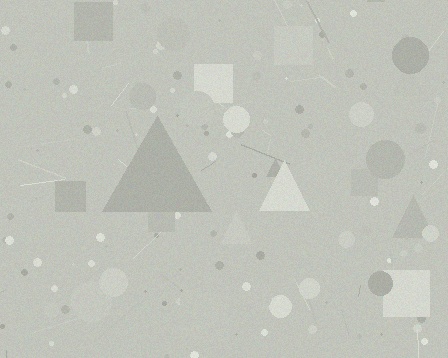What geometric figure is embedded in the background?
A triangle is embedded in the background.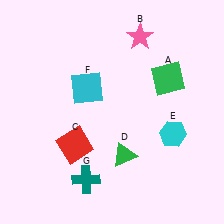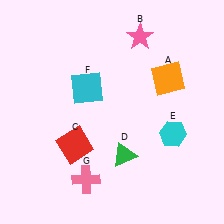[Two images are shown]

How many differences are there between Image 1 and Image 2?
There are 2 differences between the two images.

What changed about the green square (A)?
In Image 1, A is green. In Image 2, it changed to orange.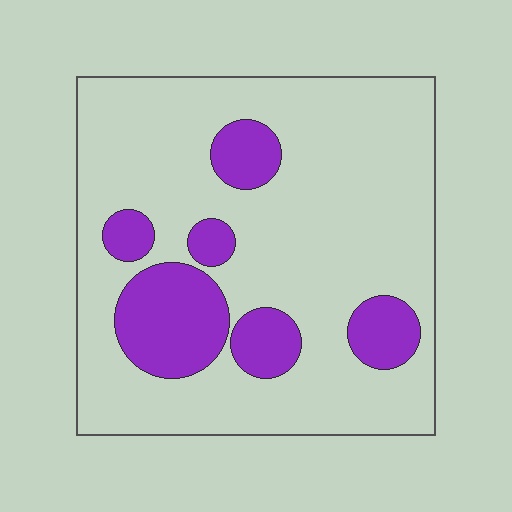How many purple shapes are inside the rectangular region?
6.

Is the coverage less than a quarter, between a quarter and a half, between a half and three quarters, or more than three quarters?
Less than a quarter.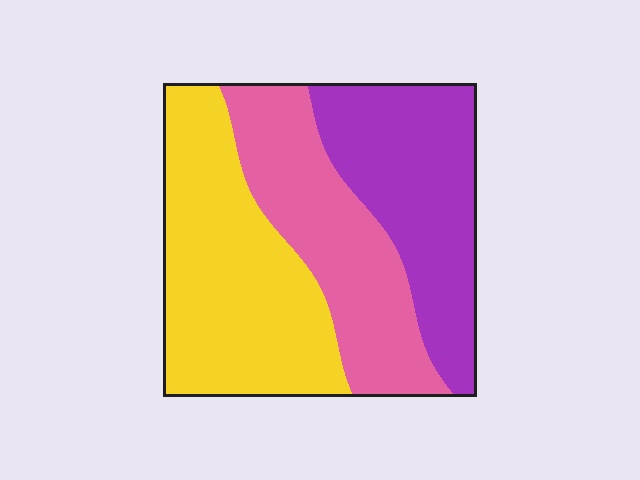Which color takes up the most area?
Yellow, at roughly 40%.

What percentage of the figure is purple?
Purple covers around 30% of the figure.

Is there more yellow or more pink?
Yellow.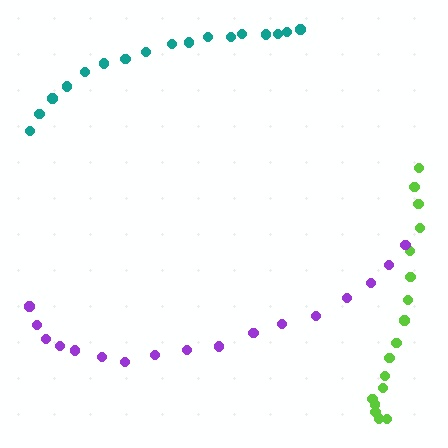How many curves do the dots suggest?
There are 3 distinct paths.